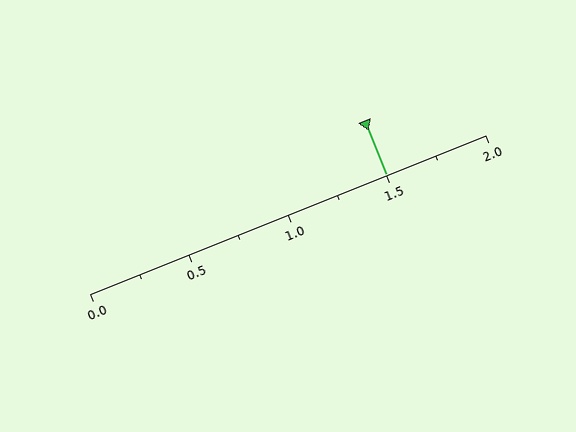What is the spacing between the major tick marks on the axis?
The major ticks are spaced 0.5 apart.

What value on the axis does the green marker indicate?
The marker indicates approximately 1.5.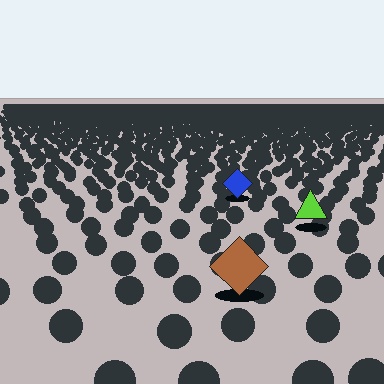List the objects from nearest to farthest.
From nearest to farthest: the brown diamond, the lime triangle, the blue diamond.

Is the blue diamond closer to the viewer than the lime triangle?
No. The lime triangle is closer — you can tell from the texture gradient: the ground texture is coarser near it.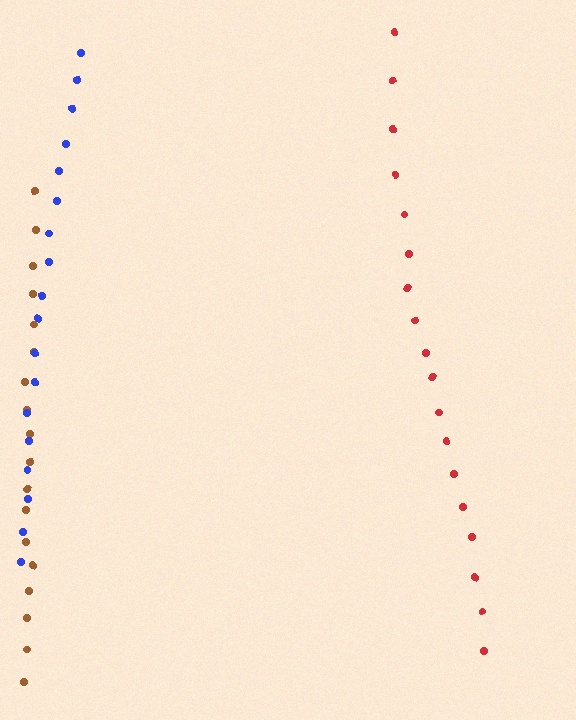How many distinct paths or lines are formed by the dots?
There are 3 distinct paths.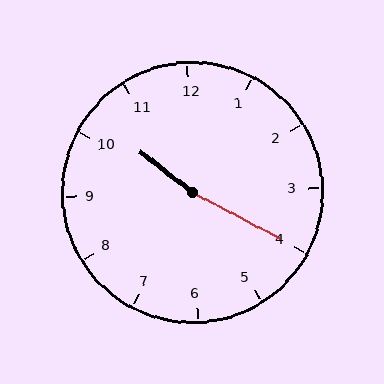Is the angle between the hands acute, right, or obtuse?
It is obtuse.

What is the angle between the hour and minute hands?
Approximately 170 degrees.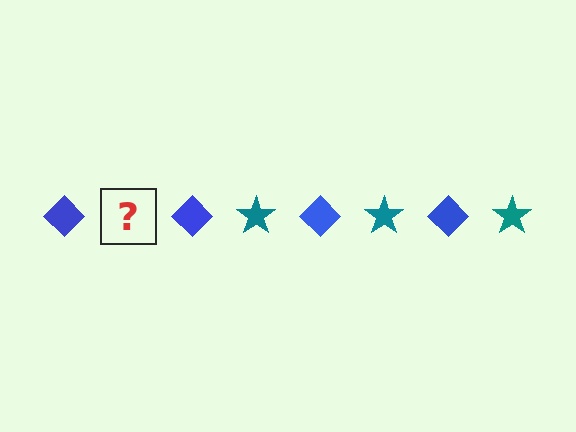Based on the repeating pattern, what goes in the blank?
The blank should be a teal star.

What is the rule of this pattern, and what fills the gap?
The rule is that the pattern alternates between blue diamond and teal star. The gap should be filled with a teal star.